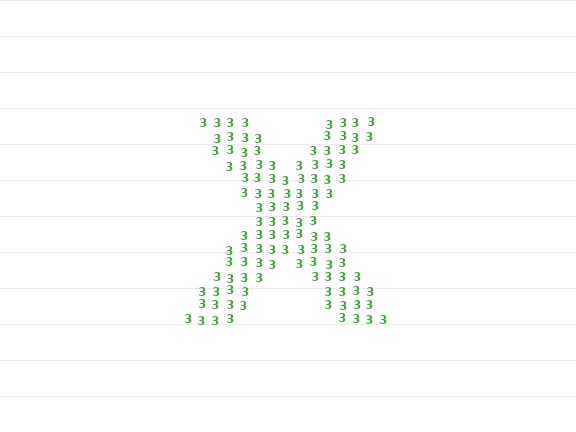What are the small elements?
The small elements are digit 3's.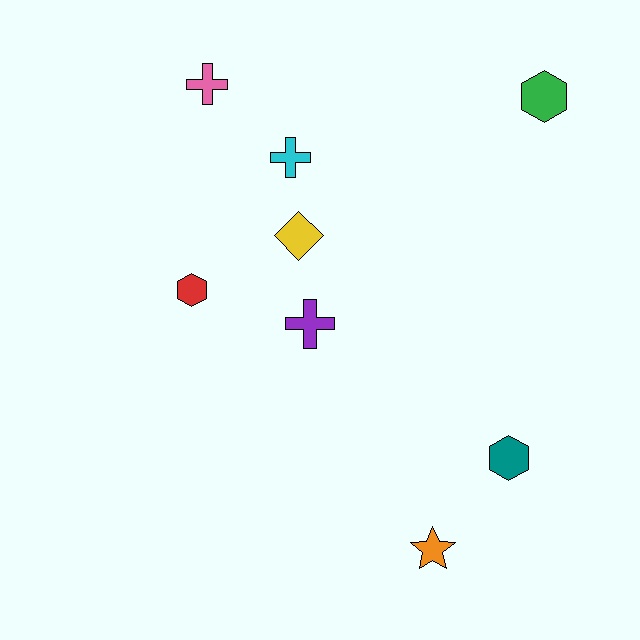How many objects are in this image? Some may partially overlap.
There are 8 objects.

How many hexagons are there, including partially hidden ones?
There are 3 hexagons.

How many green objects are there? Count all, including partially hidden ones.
There is 1 green object.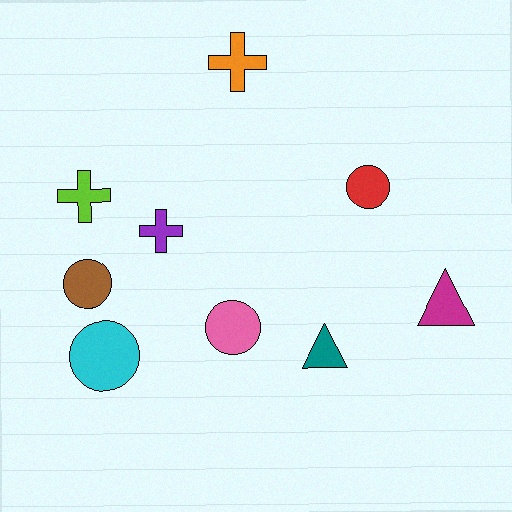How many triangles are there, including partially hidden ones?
There are 2 triangles.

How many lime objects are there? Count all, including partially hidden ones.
There is 1 lime object.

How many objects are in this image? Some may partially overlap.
There are 9 objects.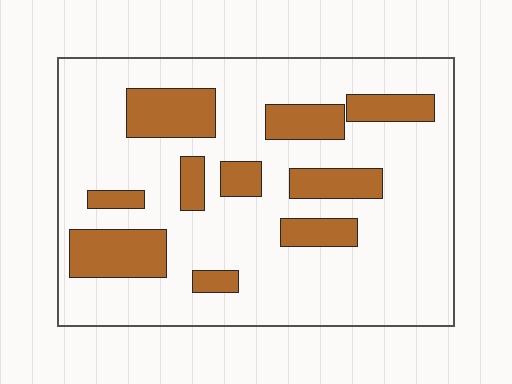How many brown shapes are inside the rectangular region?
10.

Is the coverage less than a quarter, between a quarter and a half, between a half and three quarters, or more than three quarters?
Less than a quarter.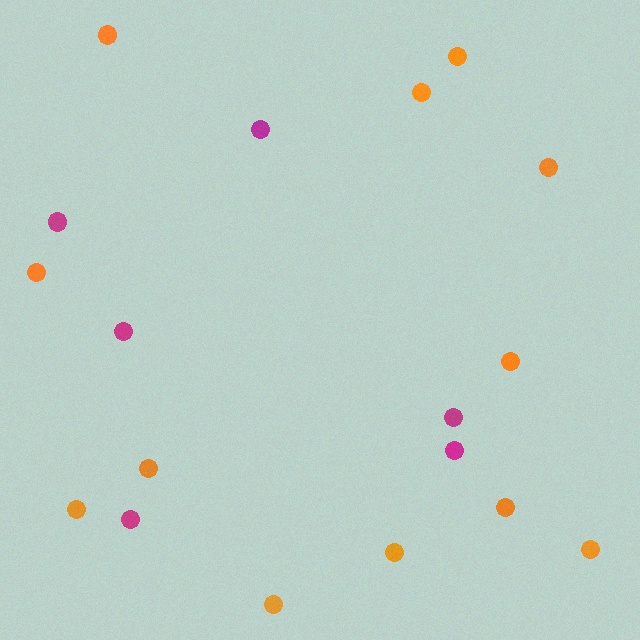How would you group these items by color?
There are 2 groups: one group of orange circles (12) and one group of magenta circles (6).